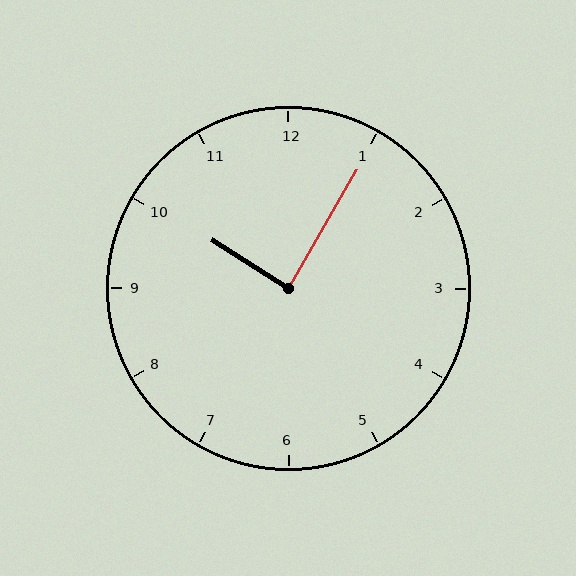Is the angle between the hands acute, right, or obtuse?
It is right.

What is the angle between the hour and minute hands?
Approximately 88 degrees.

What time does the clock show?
10:05.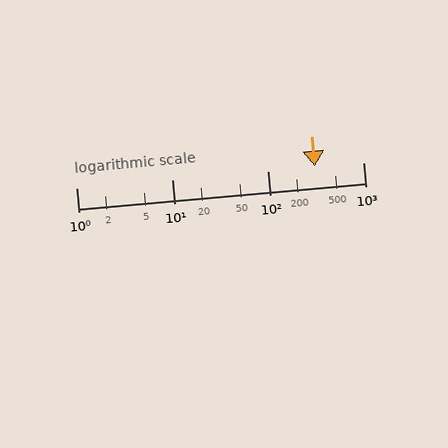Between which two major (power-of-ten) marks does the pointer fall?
The pointer is between 100 and 1000.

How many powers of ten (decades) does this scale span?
The scale spans 3 decades, from 1 to 1000.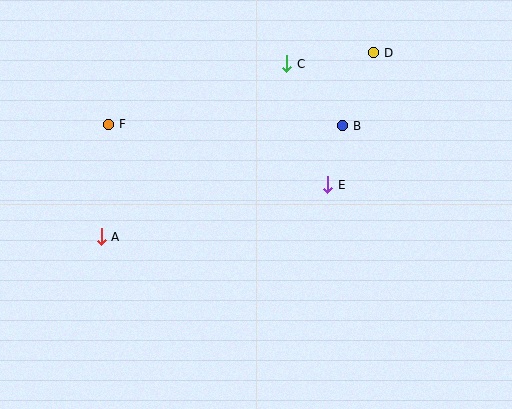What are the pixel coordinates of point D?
Point D is at (374, 53).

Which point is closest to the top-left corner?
Point F is closest to the top-left corner.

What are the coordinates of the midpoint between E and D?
The midpoint between E and D is at (351, 119).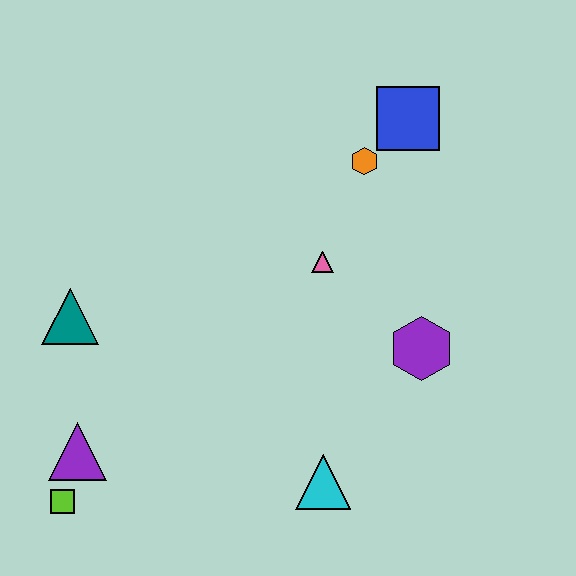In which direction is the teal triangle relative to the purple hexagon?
The teal triangle is to the left of the purple hexagon.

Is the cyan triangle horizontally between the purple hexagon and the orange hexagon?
No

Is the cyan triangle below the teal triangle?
Yes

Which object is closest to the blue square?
The orange hexagon is closest to the blue square.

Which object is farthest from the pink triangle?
The lime square is farthest from the pink triangle.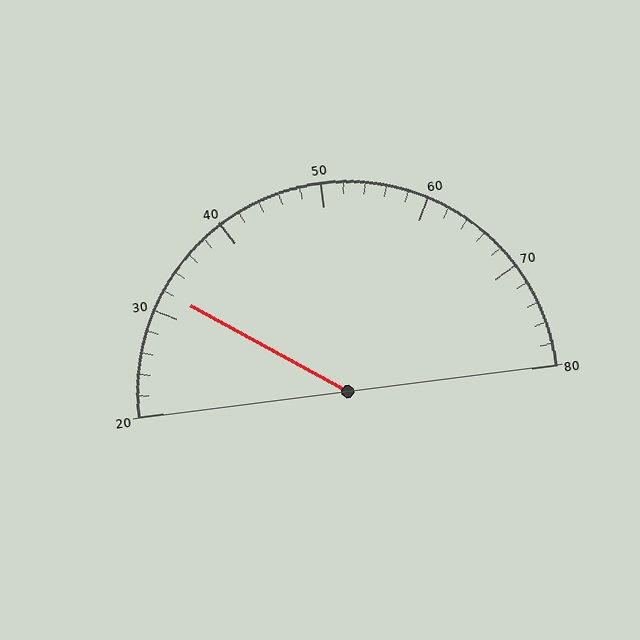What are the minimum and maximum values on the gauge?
The gauge ranges from 20 to 80.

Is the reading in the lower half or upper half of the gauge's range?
The reading is in the lower half of the range (20 to 80).